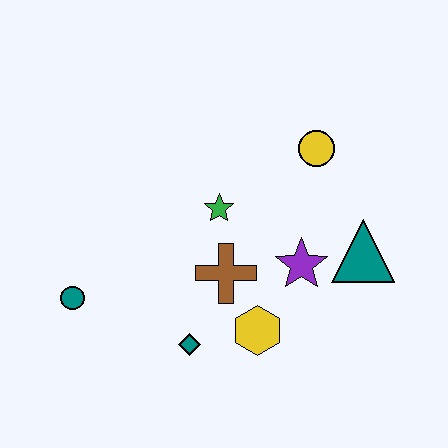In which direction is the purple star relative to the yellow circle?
The purple star is below the yellow circle.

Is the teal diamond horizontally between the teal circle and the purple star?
Yes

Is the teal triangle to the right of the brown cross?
Yes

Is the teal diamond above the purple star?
No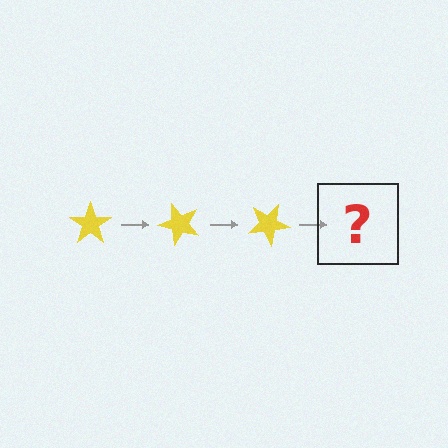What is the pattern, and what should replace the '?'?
The pattern is that the star rotates 50 degrees each step. The '?' should be a yellow star rotated 150 degrees.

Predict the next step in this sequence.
The next step is a yellow star rotated 150 degrees.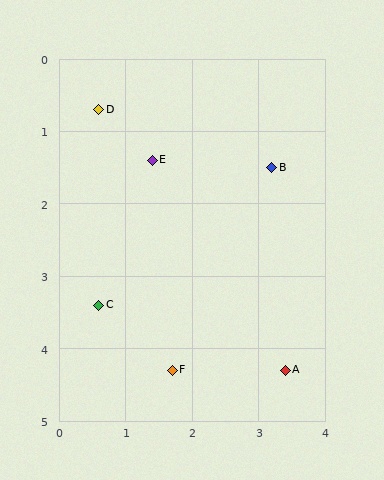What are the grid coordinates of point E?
Point E is at approximately (1.4, 1.4).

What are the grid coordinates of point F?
Point F is at approximately (1.7, 4.3).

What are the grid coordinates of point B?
Point B is at approximately (3.2, 1.5).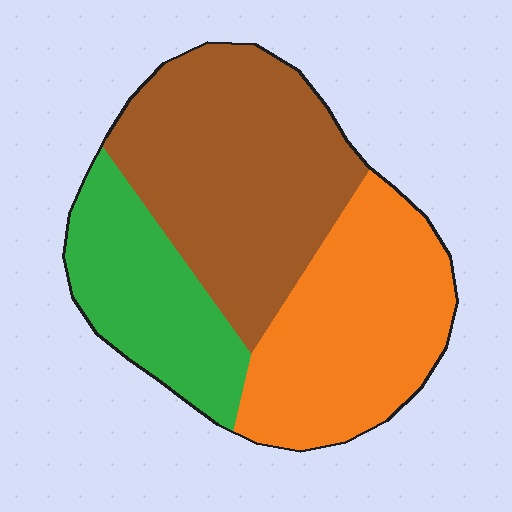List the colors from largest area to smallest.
From largest to smallest: brown, orange, green.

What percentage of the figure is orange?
Orange covers 35% of the figure.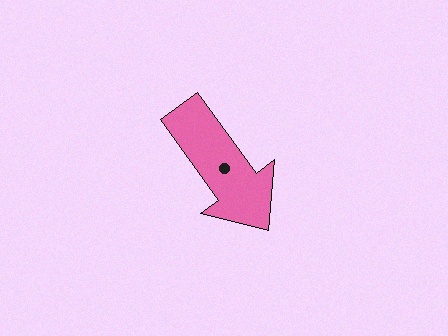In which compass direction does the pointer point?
Southeast.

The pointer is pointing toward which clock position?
Roughly 5 o'clock.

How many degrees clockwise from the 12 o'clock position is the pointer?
Approximately 144 degrees.